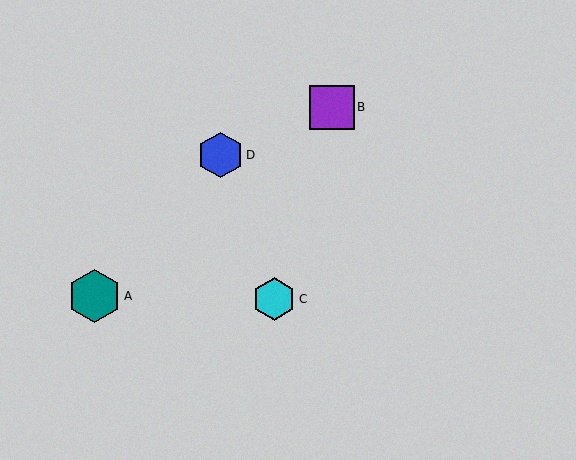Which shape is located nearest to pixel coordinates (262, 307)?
The cyan hexagon (labeled C) at (274, 299) is nearest to that location.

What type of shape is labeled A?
Shape A is a teal hexagon.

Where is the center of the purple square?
The center of the purple square is at (332, 107).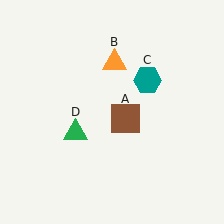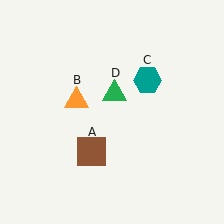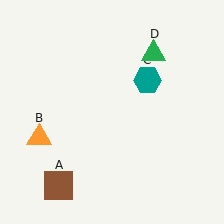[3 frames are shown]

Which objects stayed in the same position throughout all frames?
Teal hexagon (object C) remained stationary.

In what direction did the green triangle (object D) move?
The green triangle (object D) moved up and to the right.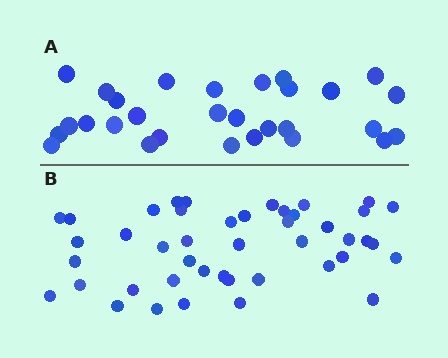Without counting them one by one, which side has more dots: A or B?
Region B (the bottom region) has more dots.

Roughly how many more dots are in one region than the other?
Region B has approximately 15 more dots than region A.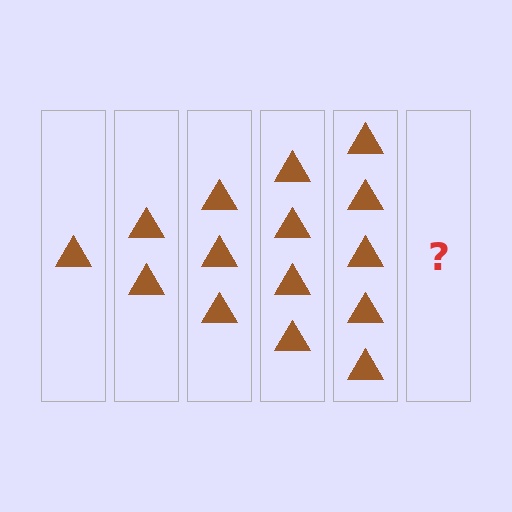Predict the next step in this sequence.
The next step is 6 triangles.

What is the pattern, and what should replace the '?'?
The pattern is that each step adds one more triangle. The '?' should be 6 triangles.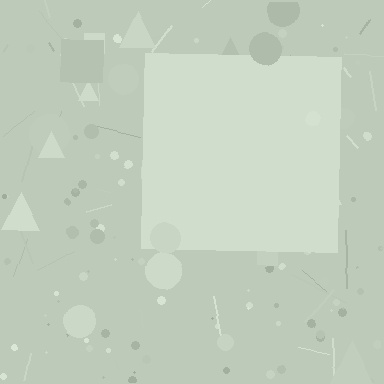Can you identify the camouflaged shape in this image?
The camouflaged shape is a square.